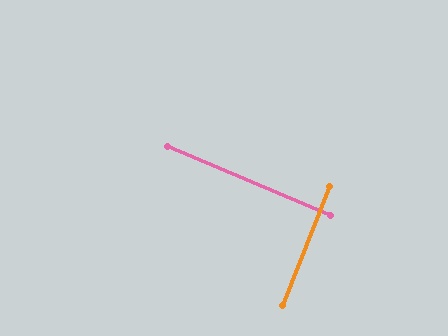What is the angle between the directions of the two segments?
Approximately 89 degrees.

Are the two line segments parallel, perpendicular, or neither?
Perpendicular — they meet at approximately 89°.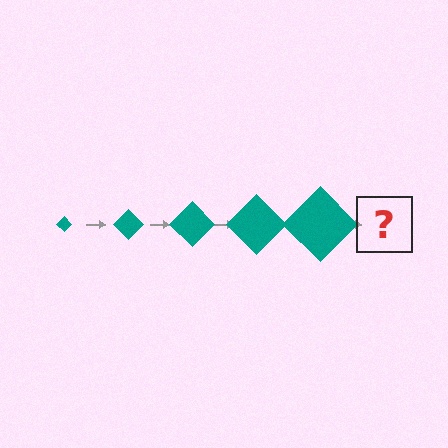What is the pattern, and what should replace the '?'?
The pattern is that the diamond gets progressively larger each step. The '?' should be a teal diamond, larger than the previous one.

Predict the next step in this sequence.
The next step is a teal diamond, larger than the previous one.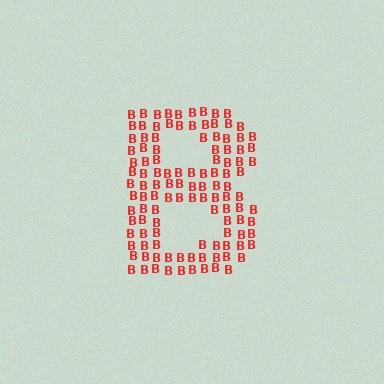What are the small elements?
The small elements are letter B's.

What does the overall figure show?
The overall figure shows the letter B.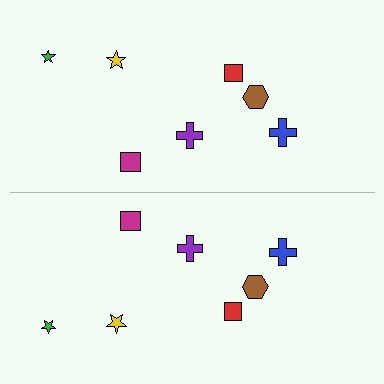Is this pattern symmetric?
Yes, this pattern has bilateral (reflection) symmetry.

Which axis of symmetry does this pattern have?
The pattern has a horizontal axis of symmetry running through the center of the image.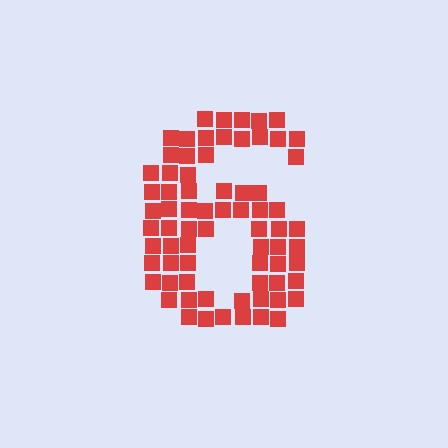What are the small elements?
The small elements are squares.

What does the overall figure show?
The overall figure shows the digit 6.